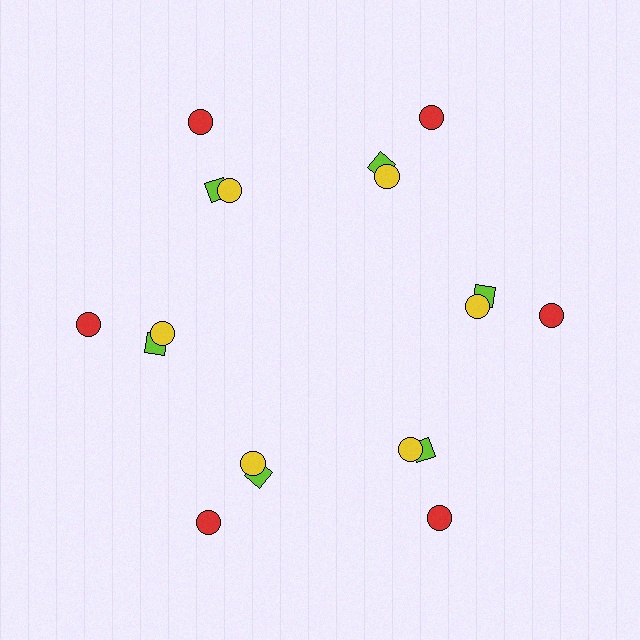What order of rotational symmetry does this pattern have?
This pattern has 6-fold rotational symmetry.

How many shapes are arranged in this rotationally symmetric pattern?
There are 18 shapes, arranged in 6 groups of 3.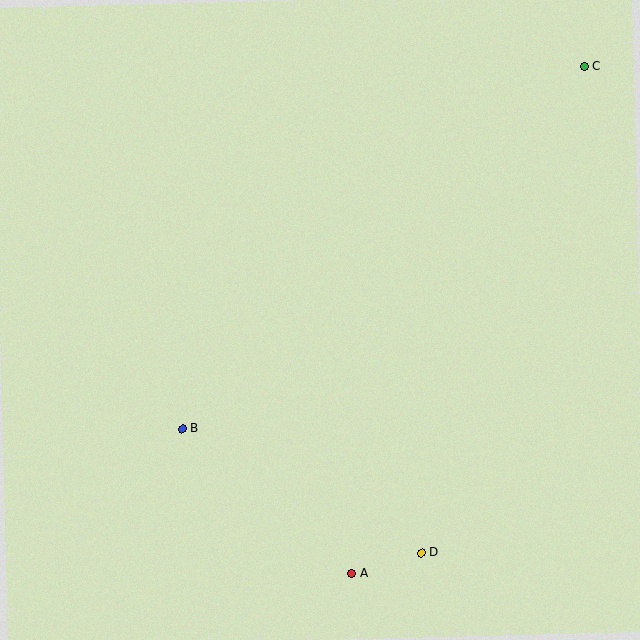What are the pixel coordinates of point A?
Point A is at (352, 573).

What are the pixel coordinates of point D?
Point D is at (421, 553).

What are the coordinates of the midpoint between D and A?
The midpoint between D and A is at (387, 563).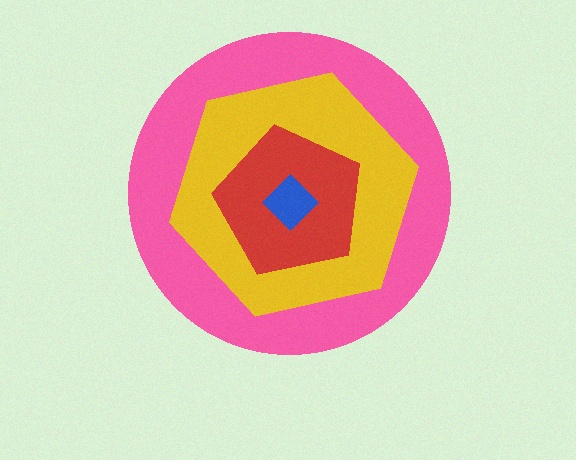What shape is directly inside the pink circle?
The yellow hexagon.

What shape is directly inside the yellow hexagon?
The red pentagon.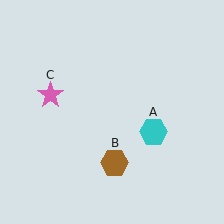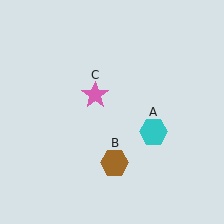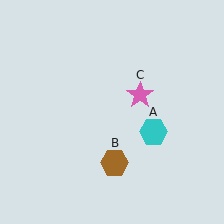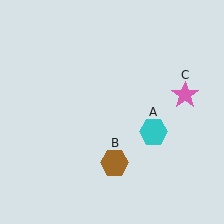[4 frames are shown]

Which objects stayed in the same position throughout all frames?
Cyan hexagon (object A) and brown hexagon (object B) remained stationary.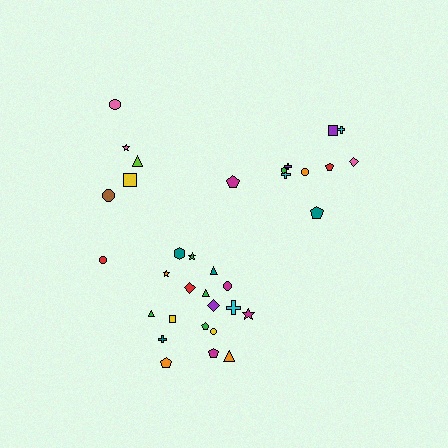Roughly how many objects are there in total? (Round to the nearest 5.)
Roughly 35 objects in total.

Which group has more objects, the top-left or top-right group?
The top-right group.